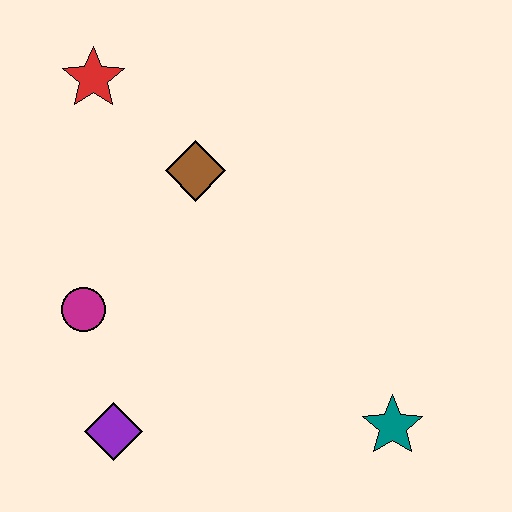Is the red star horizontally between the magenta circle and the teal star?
Yes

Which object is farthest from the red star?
The teal star is farthest from the red star.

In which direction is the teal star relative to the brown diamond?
The teal star is below the brown diamond.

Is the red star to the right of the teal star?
No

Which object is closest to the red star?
The brown diamond is closest to the red star.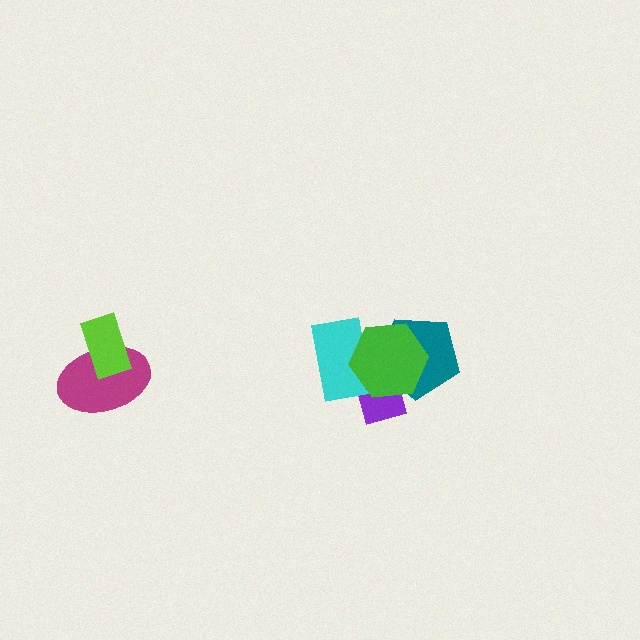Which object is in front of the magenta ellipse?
The lime rectangle is in front of the magenta ellipse.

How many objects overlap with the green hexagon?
3 objects overlap with the green hexagon.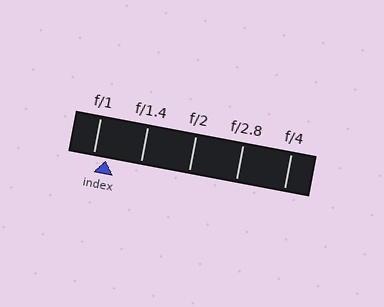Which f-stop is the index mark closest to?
The index mark is closest to f/1.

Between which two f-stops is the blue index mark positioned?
The index mark is between f/1 and f/1.4.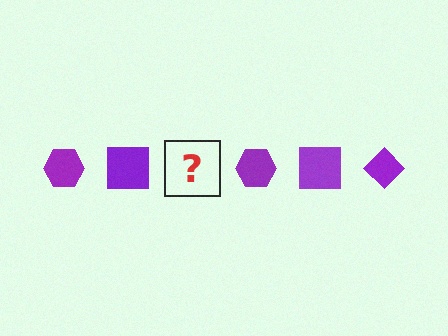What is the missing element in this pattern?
The missing element is a purple diamond.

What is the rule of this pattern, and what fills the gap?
The rule is that the pattern cycles through hexagon, square, diamond shapes in purple. The gap should be filled with a purple diamond.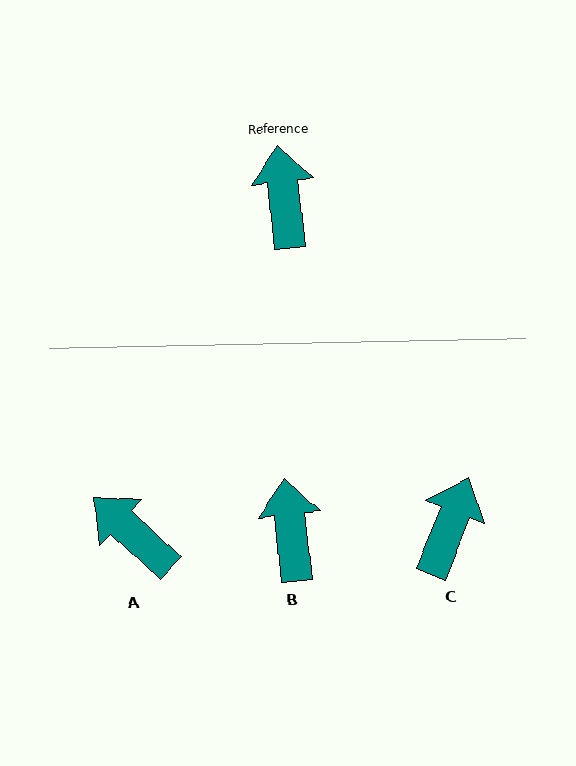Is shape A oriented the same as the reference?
No, it is off by about 41 degrees.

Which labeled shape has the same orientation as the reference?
B.